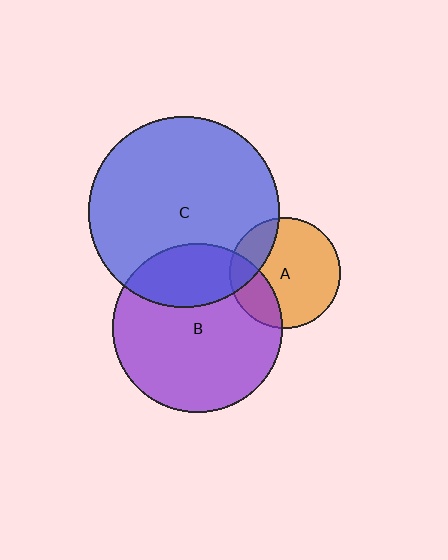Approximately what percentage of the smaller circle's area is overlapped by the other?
Approximately 20%.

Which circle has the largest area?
Circle C (blue).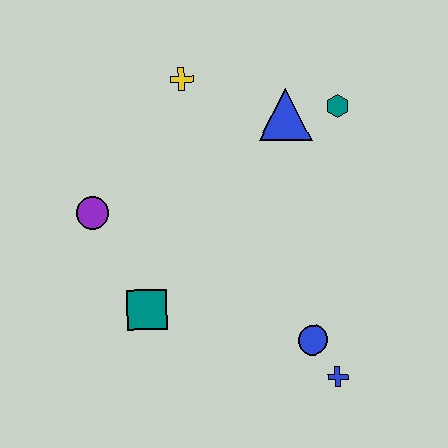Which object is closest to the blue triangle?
The teal hexagon is closest to the blue triangle.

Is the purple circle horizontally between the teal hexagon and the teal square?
No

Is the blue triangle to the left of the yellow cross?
No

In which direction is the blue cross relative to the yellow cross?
The blue cross is below the yellow cross.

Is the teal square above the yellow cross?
No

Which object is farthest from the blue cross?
The yellow cross is farthest from the blue cross.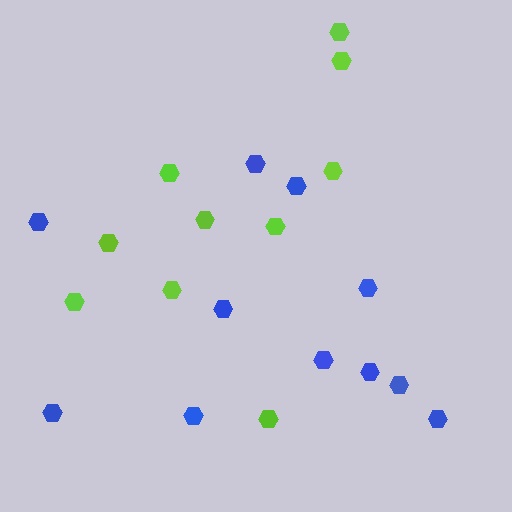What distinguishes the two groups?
There are 2 groups: one group of lime hexagons (10) and one group of blue hexagons (11).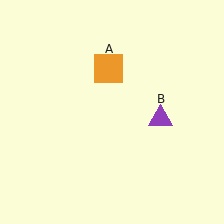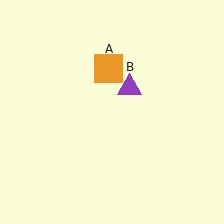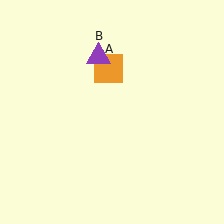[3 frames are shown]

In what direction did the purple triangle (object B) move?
The purple triangle (object B) moved up and to the left.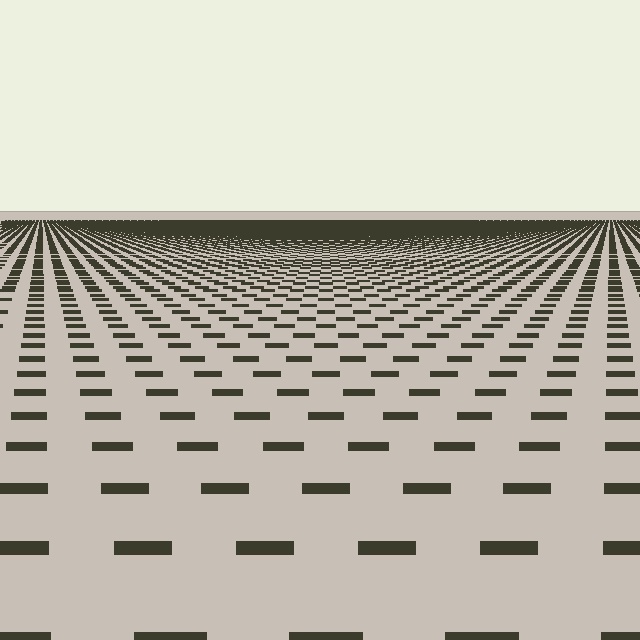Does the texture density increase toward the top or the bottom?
Density increases toward the top.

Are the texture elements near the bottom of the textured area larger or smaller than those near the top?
Larger. Near the bottom, elements are closer to the viewer and appear at a bigger on-screen size.